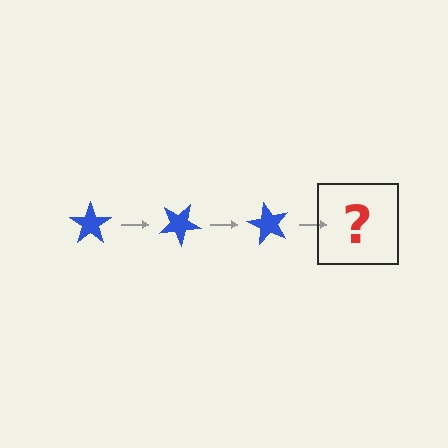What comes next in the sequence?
The next element should be a blue star rotated 90 degrees.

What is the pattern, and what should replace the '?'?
The pattern is that the star rotates 30 degrees each step. The '?' should be a blue star rotated 90 degrees.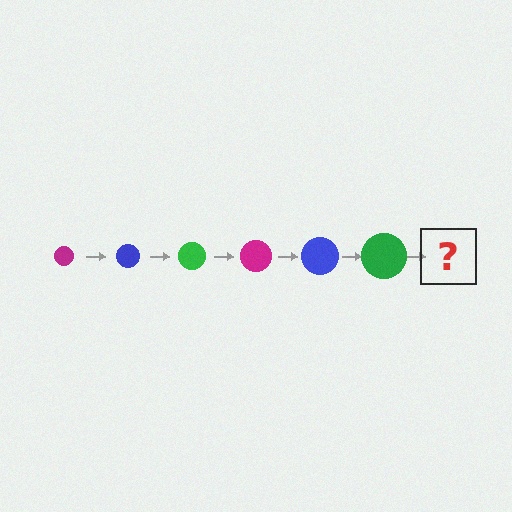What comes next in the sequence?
The next element should be a magenta circle, larger than the previous one.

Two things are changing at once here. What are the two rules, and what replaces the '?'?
The two rules are that the circle grows larger each step and the color cycles through magenta, blue, and green. The '?' should be a magenta circle, larger than the previous one.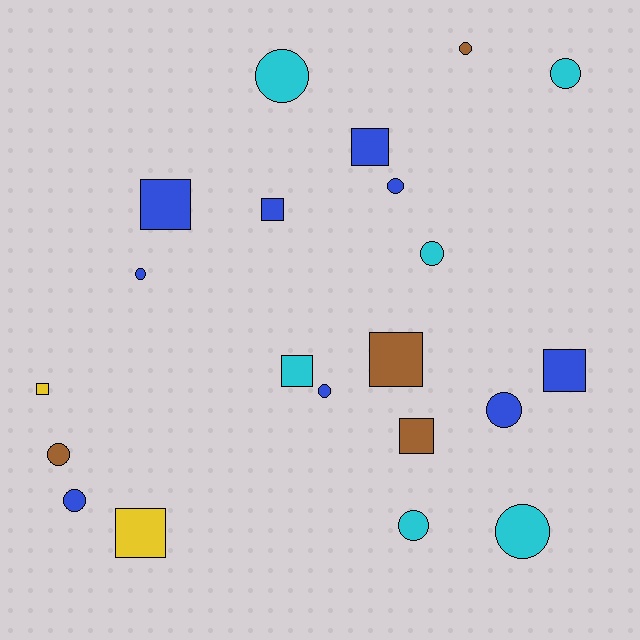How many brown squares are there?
There are 2 brown squares.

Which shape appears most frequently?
Circle, with 12 objects.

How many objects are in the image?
There are 21 objects.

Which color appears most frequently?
Blue, with 9 objects.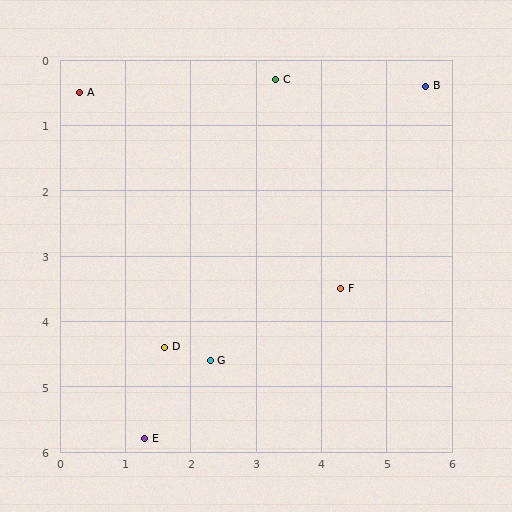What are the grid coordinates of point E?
Point E is at approximately (1.3, 5.8).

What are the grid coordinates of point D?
Point D is at approximately (1.6, 4.4).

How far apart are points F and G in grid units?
Points F and G are about 2.3 grid units apart.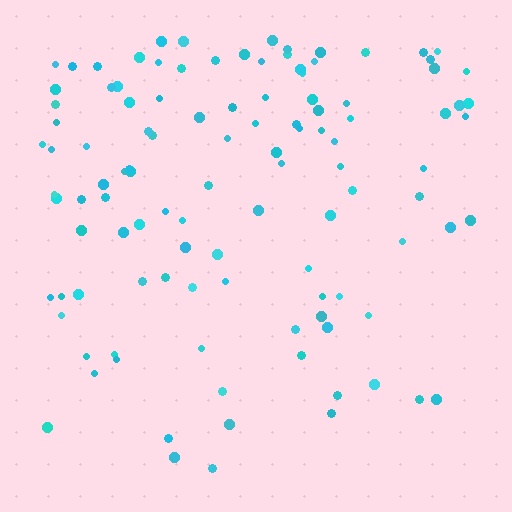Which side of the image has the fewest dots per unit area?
The bottom.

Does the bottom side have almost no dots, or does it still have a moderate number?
Still a moderate number, just noticeably fewer than the top.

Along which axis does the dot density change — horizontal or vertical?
Vertical.